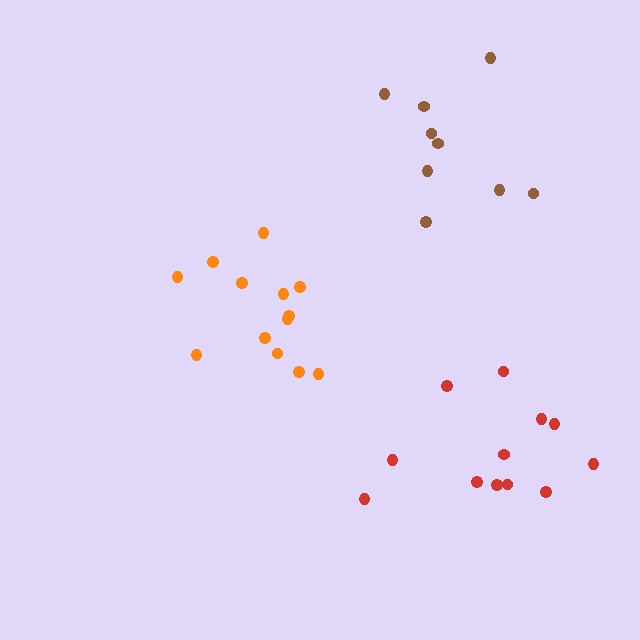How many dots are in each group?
Group 1: 13 dots, Group 2: 12 dots, Group 3: 9 dots (34 total).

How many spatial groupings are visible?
There are 3 spatial groupings.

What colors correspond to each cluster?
The clusters are colored: orange, red, brown.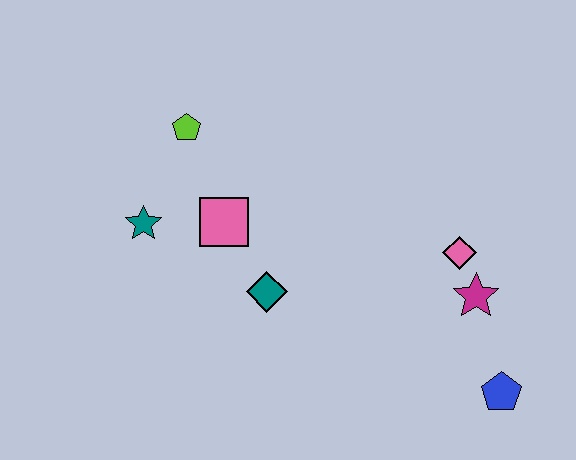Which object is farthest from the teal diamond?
The blue pentagon is farthest from the teal diamond.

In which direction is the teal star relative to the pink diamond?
The teal star is to the left of the pink diamond.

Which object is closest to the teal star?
The pink square is closest to the teal star.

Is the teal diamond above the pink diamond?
No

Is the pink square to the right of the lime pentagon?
Yes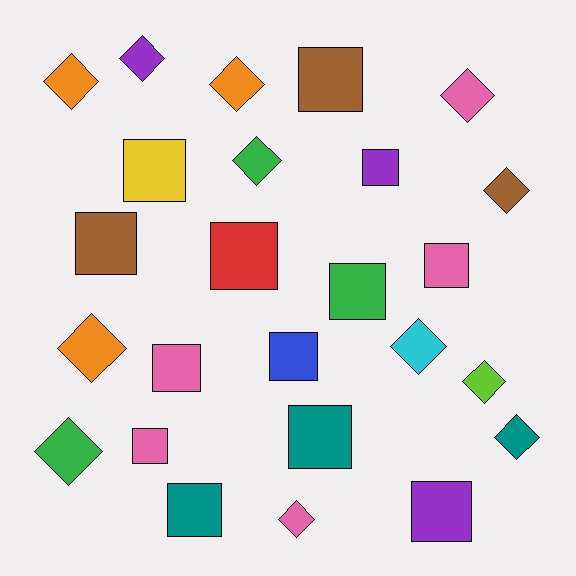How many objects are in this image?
There are 25 objects.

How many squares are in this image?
There are 13 squares.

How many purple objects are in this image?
There are 3 purple objects.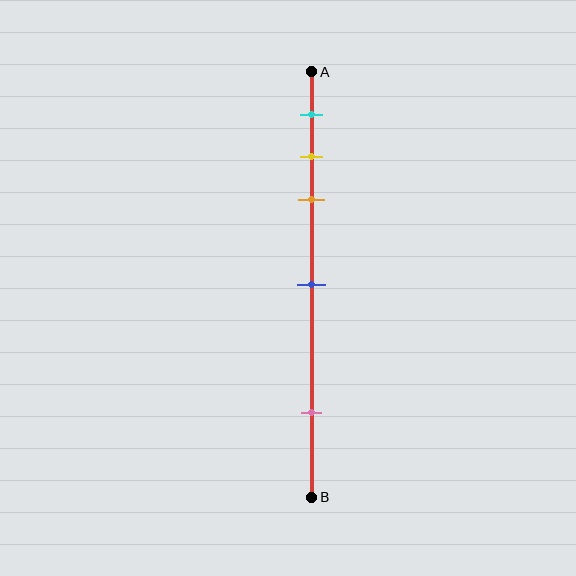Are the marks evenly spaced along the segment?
No, the marks are not evenly spaced.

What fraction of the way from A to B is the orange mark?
The orange mark is approximately 30% (0.3) of the way from A to B.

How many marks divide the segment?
There are 5 marks dividing the segment.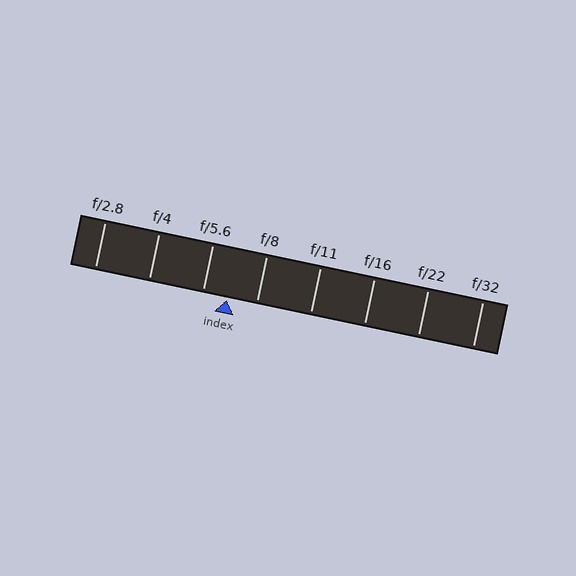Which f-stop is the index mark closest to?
The index mark is closest to f/5.6.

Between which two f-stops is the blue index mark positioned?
The index mark is between f/5.6 and f/8.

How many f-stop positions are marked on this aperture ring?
There are 8 f-stop positions marked.